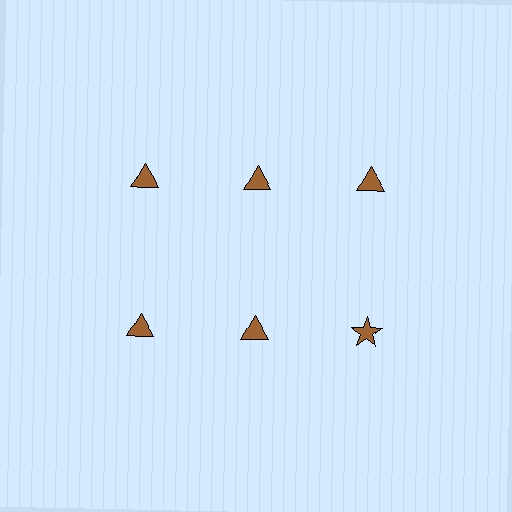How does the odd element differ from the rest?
It has a different shape: star instead of triangle.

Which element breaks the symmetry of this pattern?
The brown star in the second row, center column breaks the symmetry. All other shapes are brown triangles.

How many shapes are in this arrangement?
There are 6 shapes arranged in a grid pattern.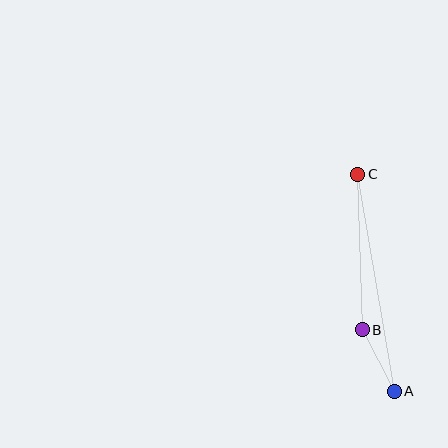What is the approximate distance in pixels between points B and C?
The distance between B and C is approximately 155 pixels.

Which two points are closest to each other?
Points A and B are closest to each other.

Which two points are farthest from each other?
Points A and C are farthest from each other.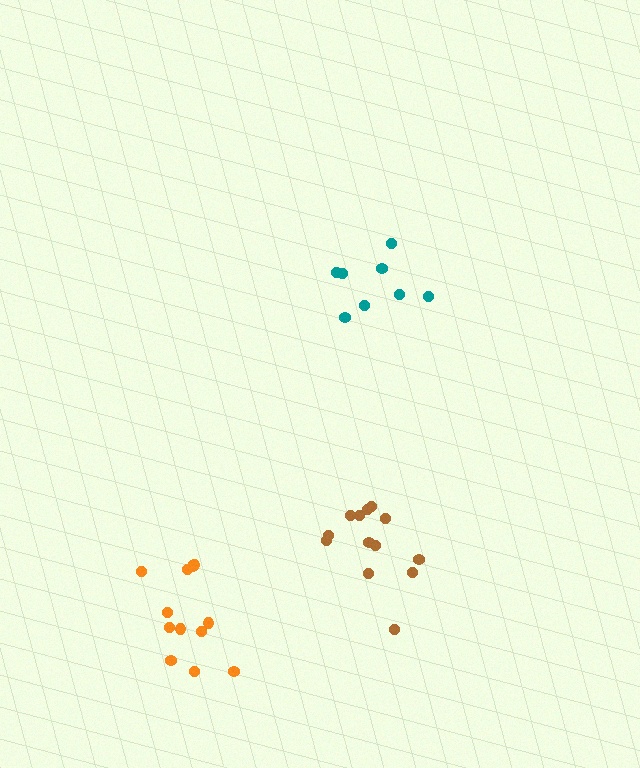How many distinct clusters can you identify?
There are 3 distinct clusters.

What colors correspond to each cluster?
The clusters are colored: orange, brown, teal.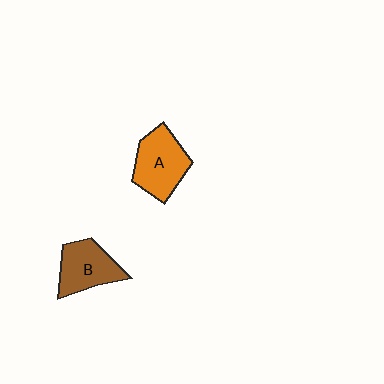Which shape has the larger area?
Shape A (orange).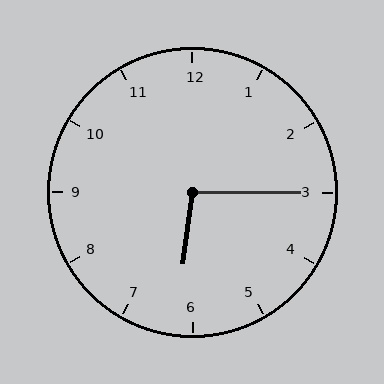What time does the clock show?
6:15.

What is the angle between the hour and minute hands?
Approximately 98 degrees.